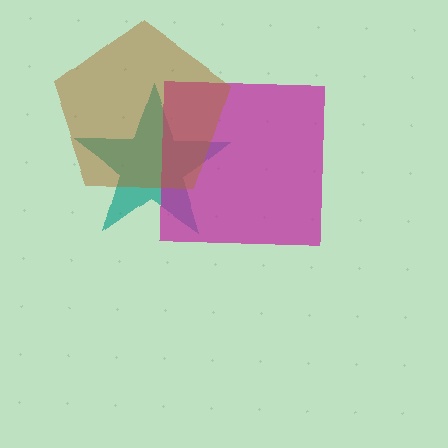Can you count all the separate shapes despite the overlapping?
Yes, there are 3 separate shapes.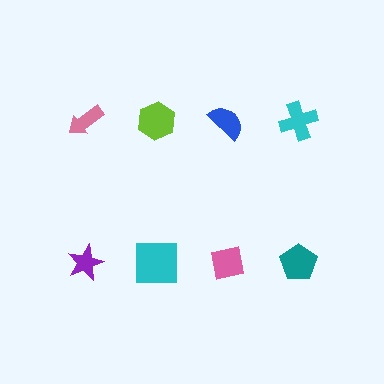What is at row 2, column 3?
A pink square.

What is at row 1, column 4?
A cyan cross.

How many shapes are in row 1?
4 shapes.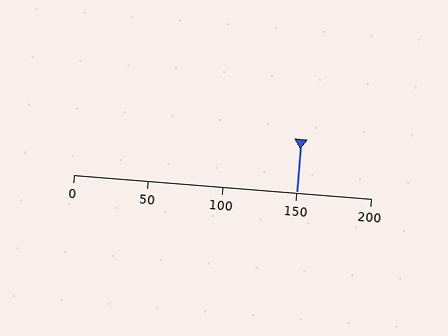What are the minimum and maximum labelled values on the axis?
The axis runs from 0 to 200.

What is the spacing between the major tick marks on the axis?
The major ticks are spaced 50 apart.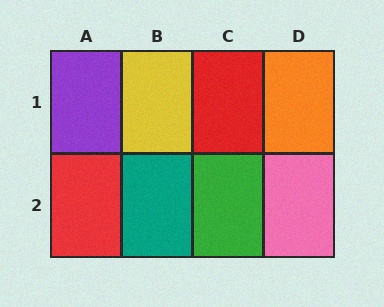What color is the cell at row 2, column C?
Green.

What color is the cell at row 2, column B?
Teal.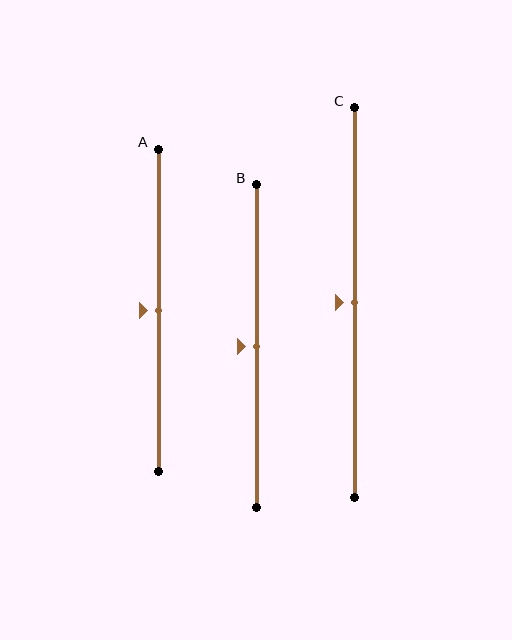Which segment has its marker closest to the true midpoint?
Segment A has its marker closest to the true midpoint.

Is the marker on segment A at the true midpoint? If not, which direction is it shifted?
Yes, the marker on segment A is at the true midpoint.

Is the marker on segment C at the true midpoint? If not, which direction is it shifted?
Yes, the marker on segment C is at the true midpoint.